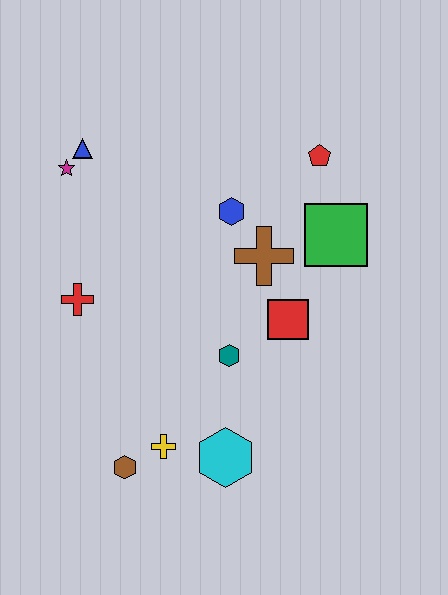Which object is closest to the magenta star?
The blue triangle is closest to the magenta star.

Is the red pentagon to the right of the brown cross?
Yes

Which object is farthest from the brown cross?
The brown hexagon is farthest from the brown cross.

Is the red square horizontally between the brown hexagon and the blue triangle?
No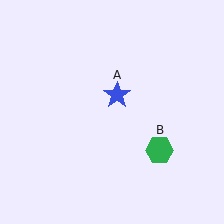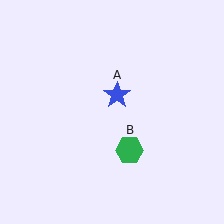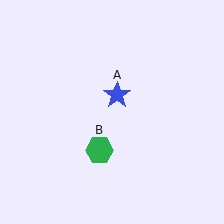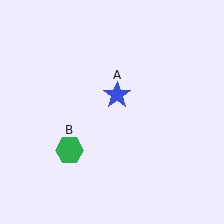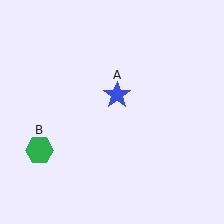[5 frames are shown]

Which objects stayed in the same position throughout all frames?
Blue star (object A) remained stationary.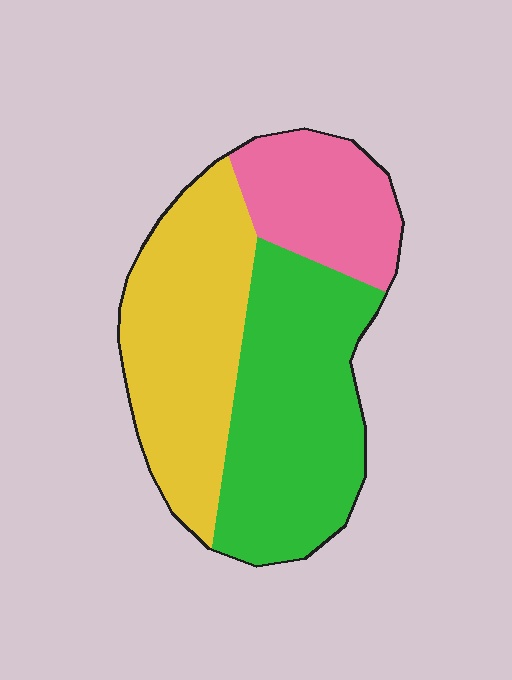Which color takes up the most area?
Green, at roughly 40%.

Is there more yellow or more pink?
Yellow.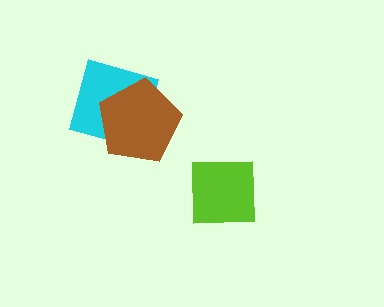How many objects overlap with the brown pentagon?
1 object overlaps with the brown pentagon.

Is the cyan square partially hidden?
Yes, it is partially covered by another shape.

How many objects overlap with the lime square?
0 objects overlap with the lime square.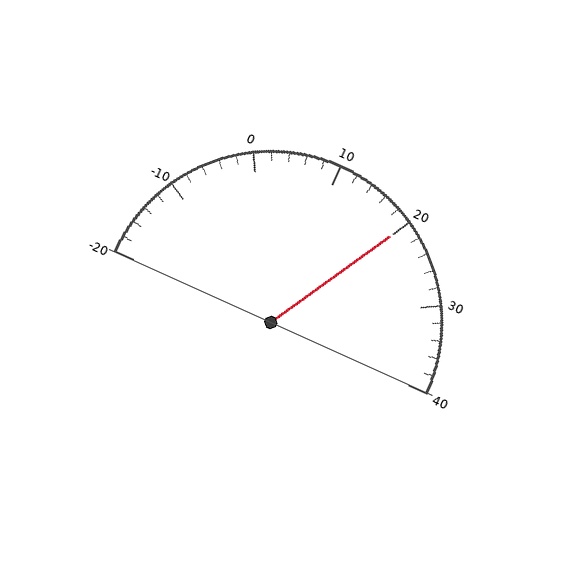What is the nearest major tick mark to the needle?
The nearest major tick mark is 20.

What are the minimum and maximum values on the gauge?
The gauge ranges from -20 to 40.